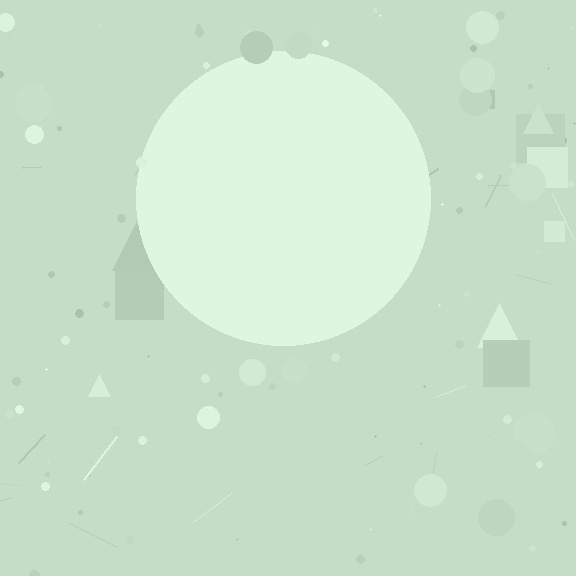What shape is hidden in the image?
A circle is hidden in the image.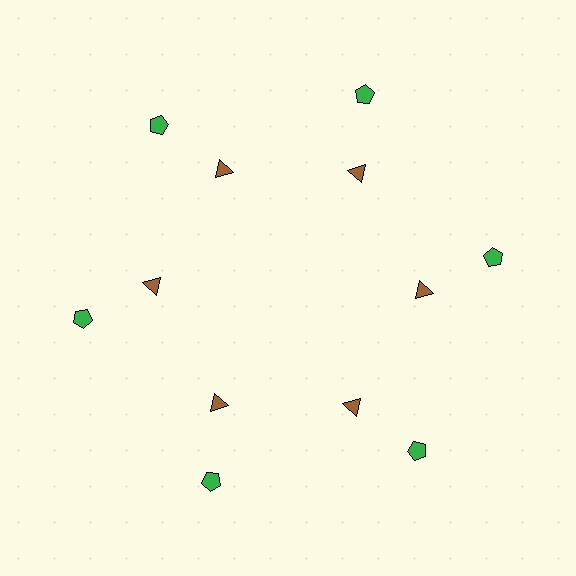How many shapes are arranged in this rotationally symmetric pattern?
There are 12 shapes, arranged in 6 groups of 2.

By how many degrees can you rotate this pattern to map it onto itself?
The pattern maps onto itself every 60 degrees of rotation.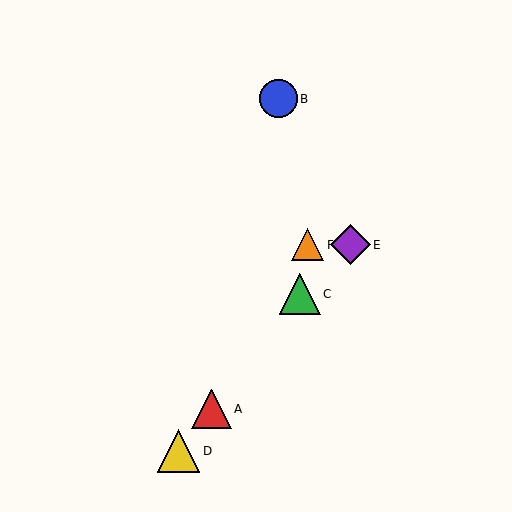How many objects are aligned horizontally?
2 objects (E, F) are aligned horizontally.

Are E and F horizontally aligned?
Yes, both are at y≈245.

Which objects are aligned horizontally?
Objects E, F are aligned horizontally.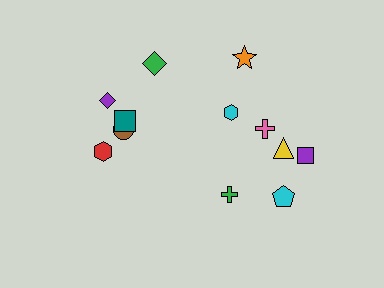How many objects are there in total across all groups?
There are 12 objects.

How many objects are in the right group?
There are 7 objects.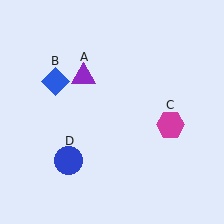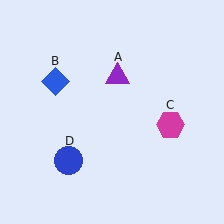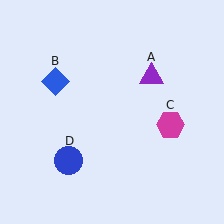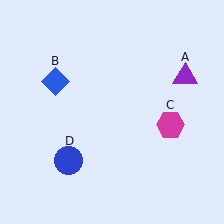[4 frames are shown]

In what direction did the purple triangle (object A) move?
The purple triangle (object A) moved right.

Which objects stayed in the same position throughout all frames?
Blue diamond (object B) and magenta hexagon (object C) and blue circle (object D) remained stationary.